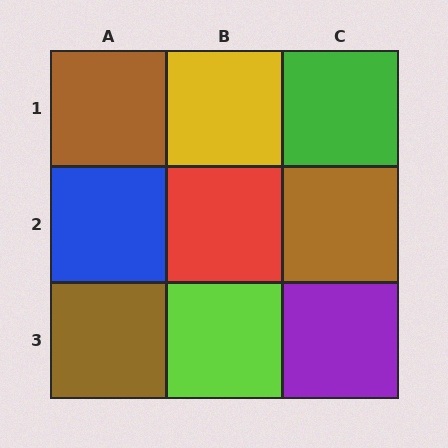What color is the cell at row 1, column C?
Green.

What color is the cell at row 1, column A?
Brown.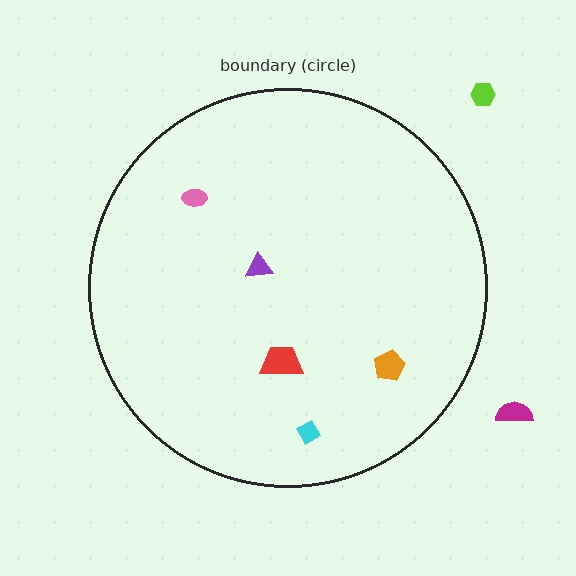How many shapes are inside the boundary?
5 inside, 2 outside.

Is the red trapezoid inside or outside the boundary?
Inside.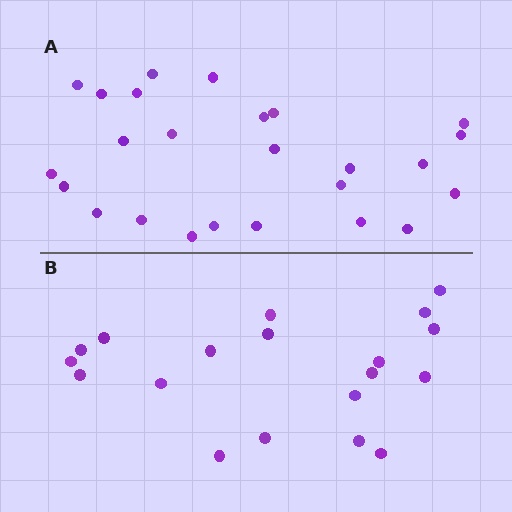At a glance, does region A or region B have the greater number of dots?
Region A (the top region) has more dots.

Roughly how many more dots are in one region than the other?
Region A has about 6 more dots than region B.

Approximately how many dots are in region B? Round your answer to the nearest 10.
About 20 dots. (The exact count is 19, which rounds to 20.)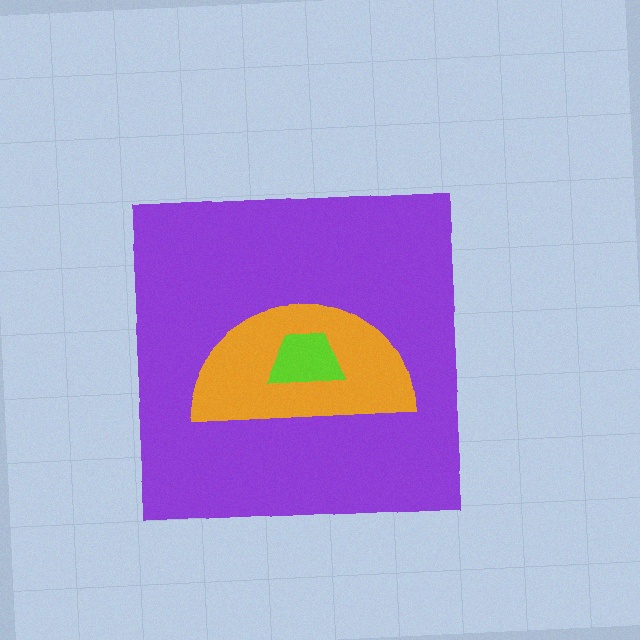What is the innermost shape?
The lime trapezoid.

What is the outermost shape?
The purple square.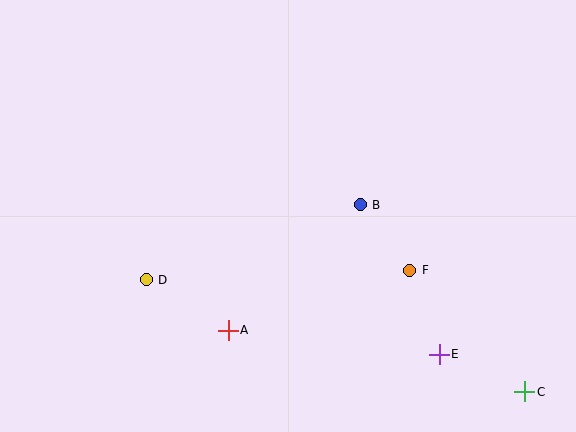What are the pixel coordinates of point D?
Point D is at (146, 280).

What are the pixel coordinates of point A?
Point A is at (228, 330).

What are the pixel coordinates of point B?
Point B is at (360, 205).